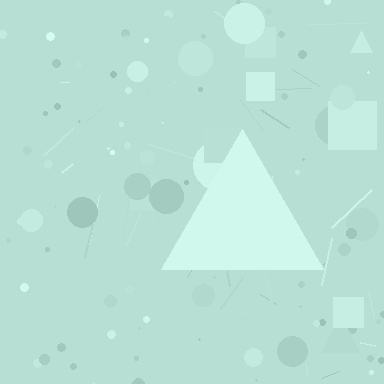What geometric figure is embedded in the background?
A triangle is embedded in the background.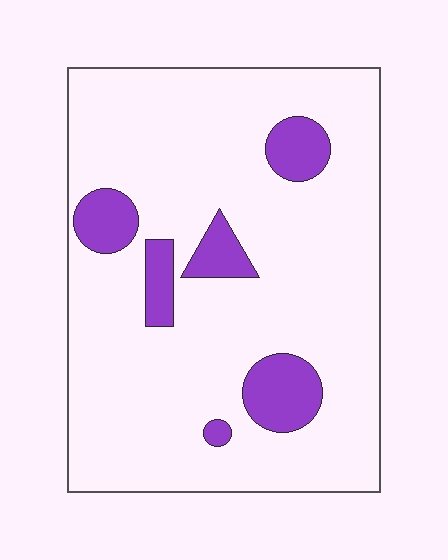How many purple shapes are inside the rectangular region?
6.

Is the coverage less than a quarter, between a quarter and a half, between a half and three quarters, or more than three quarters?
Less than a quarter.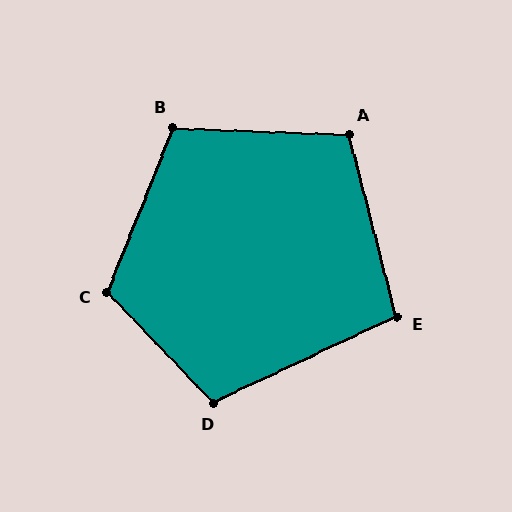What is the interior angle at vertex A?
Approximately 107 degrees (obtuse).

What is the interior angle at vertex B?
Approximately 109 degrees (obtuse).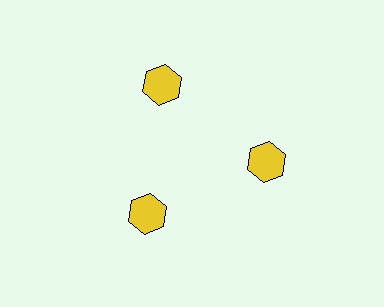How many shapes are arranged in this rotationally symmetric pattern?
There are 3 shapes, arranged in 3 groups of 1.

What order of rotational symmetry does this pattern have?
This pattern has 3-fold rotational symmetry.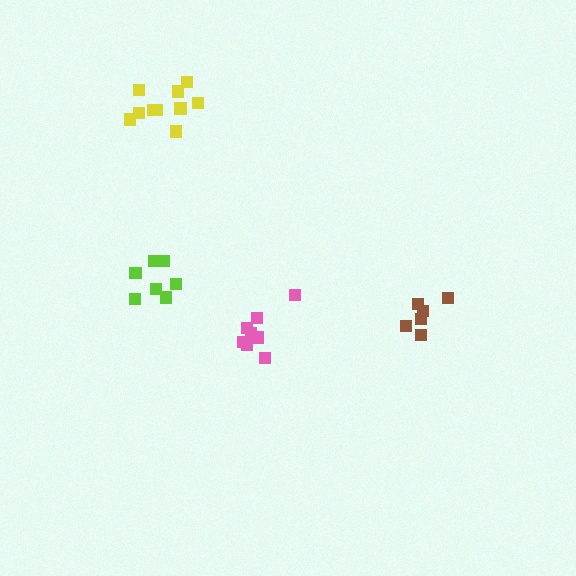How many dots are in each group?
Group 1: 7 dots, Group 2: 6 dots, Group 3: 10 dots, Group 4: 8 dots (31 total).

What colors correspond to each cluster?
The clusters are colored: lime, brown, yellow, pink.